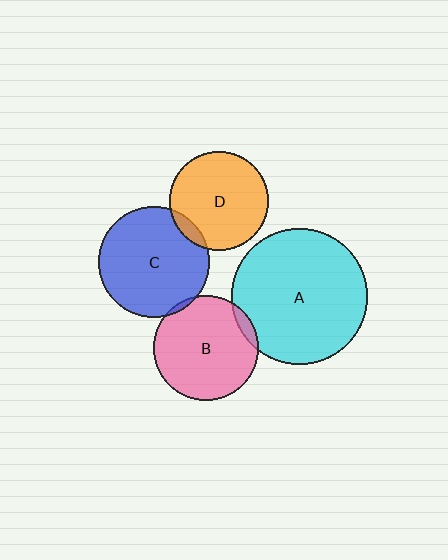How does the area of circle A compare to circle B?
Approximately 1.7 times.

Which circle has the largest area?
Circle A (cyan).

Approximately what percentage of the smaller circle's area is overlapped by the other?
Approximately 5%.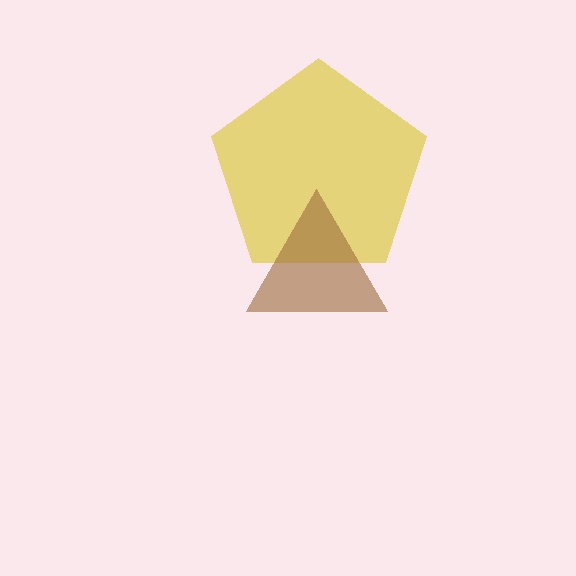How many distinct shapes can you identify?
There are 2 distinct shapes: a yellow pentagon, a brown triangle.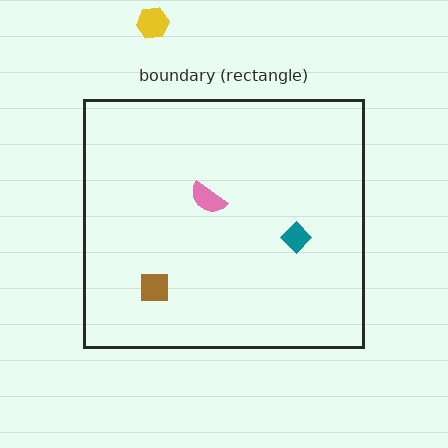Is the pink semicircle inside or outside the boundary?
Inside.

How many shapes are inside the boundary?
3 inside, 1 outside.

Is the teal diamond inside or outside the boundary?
Inside.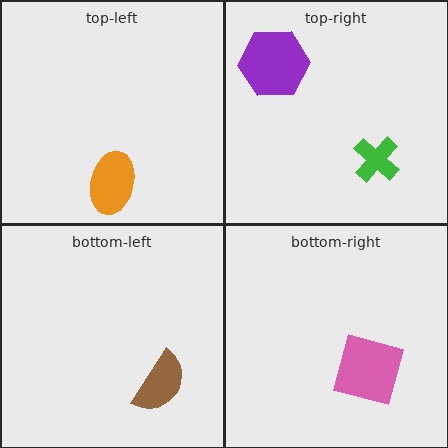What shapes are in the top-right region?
The green cross, the purple hexagon.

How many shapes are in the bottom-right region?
1.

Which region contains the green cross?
The top-right region.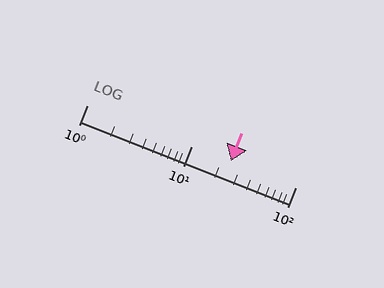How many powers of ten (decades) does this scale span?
The scale spans 2 decades, from 1 to 100.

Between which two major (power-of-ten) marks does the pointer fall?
The pointer is between 10 and 100.